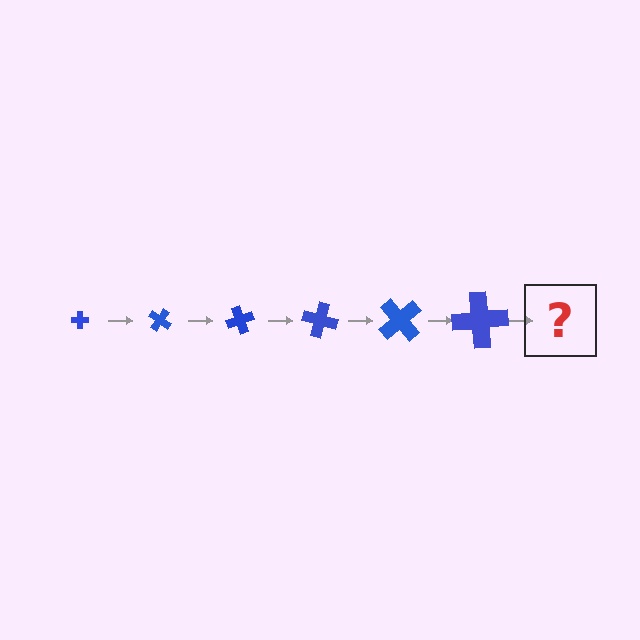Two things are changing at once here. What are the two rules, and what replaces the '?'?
The two rules are that the cross grows larger each step and it rotates 35 degrees each step. The '?' should be a cross, larger than the previous one and rotated 210 degrees from the start.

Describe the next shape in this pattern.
It should be a cross, larger than the previous one and rotated 210 degrees from the start.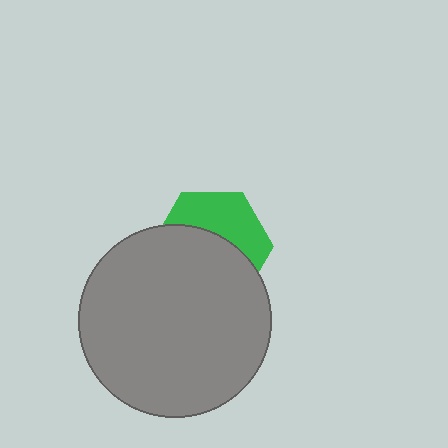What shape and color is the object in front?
The object in front is a gray circle.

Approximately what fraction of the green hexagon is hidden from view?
Roughly 59% of the green hexagon is hidden behind the gray circle.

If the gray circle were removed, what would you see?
You would see the complete green hexagon.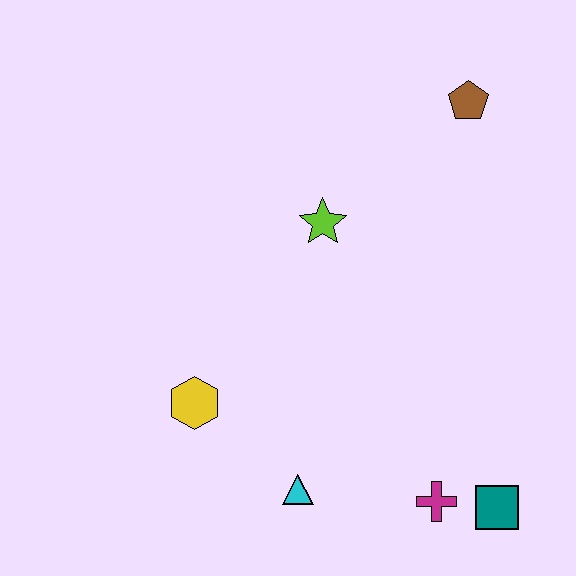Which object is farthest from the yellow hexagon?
The brown pentagon is farthest from the yellow hexagon.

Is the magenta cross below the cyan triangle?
Yes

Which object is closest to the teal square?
The magenta cross is closest to the teal square.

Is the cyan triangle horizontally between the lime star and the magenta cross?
No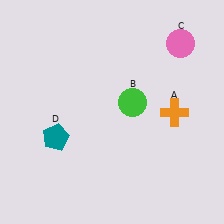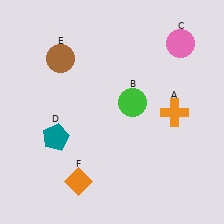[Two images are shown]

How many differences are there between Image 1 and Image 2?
There are 2 differences between the two images.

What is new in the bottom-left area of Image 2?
An orange diamond (F) was added in the bottom-left area of Image 2.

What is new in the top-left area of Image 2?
A brown circle (E) was added in the top-left area of Image 2.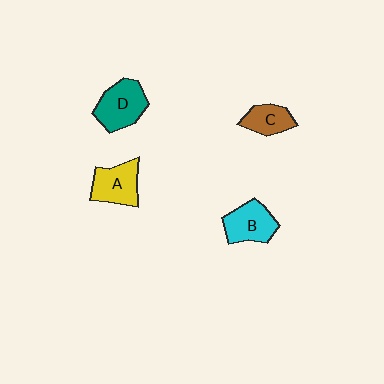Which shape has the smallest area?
Shape C (brown).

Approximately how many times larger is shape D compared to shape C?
Approximately 1.6 times.